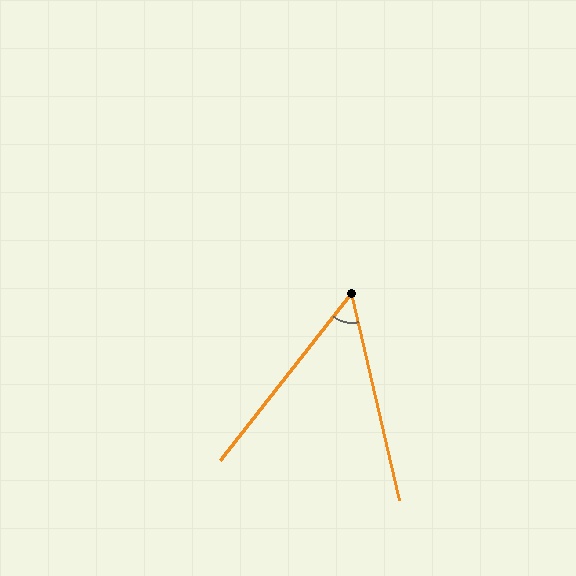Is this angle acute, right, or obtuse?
It is acute.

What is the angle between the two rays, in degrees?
Approximately 51 degrees.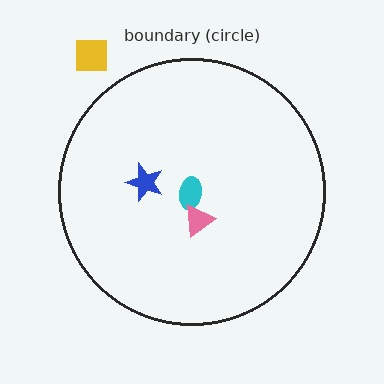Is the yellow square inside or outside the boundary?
Outside.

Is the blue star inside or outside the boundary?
Inside.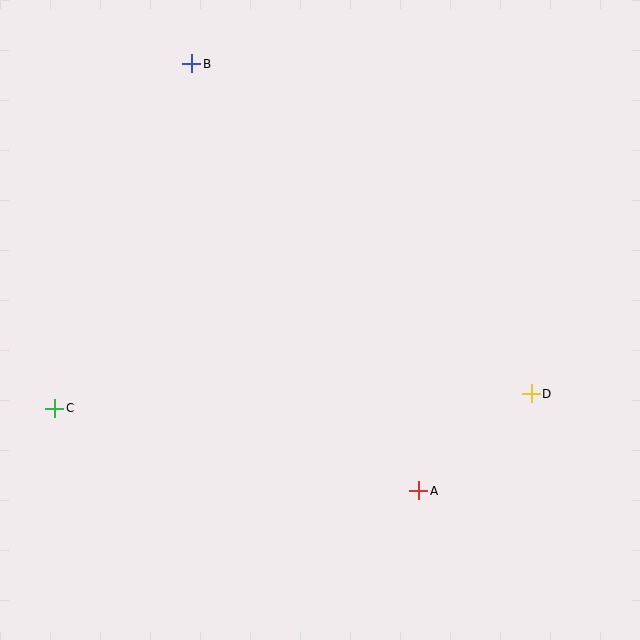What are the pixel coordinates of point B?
Point B is at (192, 64).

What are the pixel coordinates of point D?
Point D is at (531, 394).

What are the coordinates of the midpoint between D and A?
The midpoint between D and A is at (475, 442).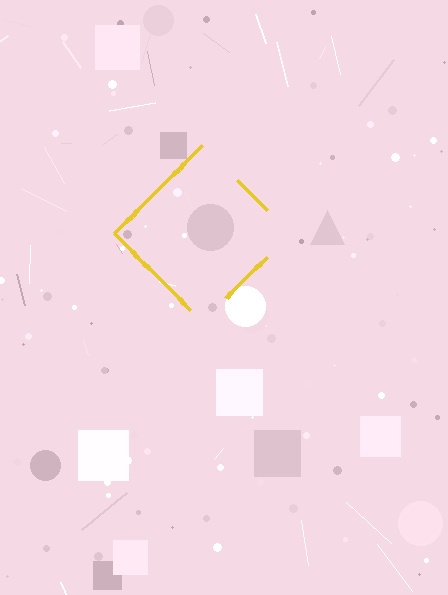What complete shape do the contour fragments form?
The contour fragments form a diamond.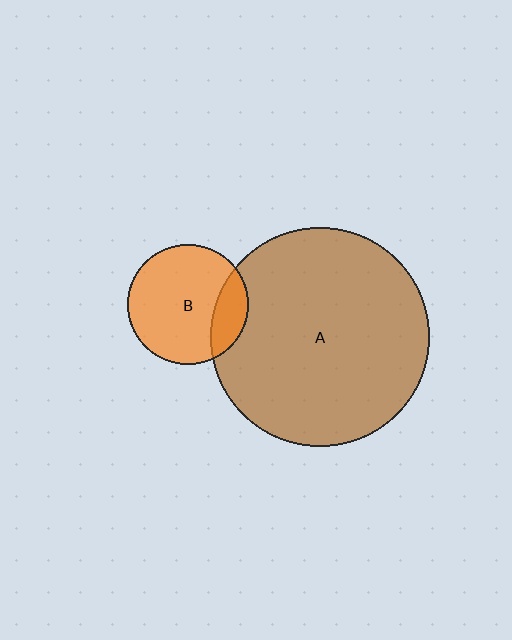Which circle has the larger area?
Circle A (brown).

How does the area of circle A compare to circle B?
Approximately 3.3 times.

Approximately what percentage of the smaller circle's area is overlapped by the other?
Approximately 20%.